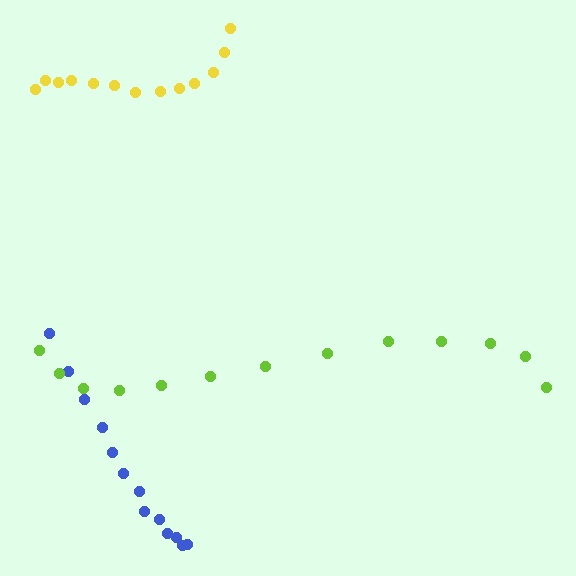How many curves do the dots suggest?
There are 3 distinct paths.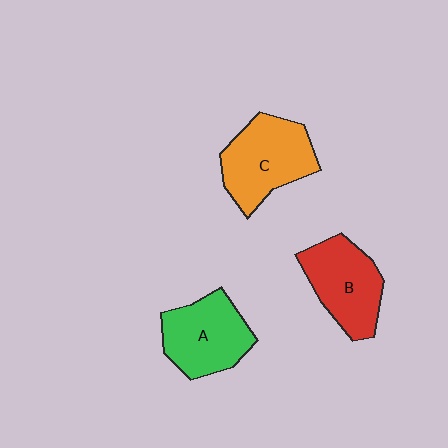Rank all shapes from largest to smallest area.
From largest to smallest: C (orange), A (green), B (red).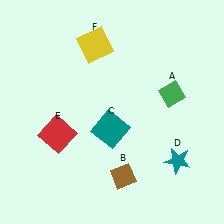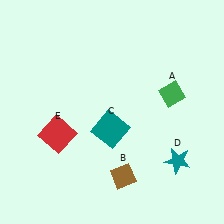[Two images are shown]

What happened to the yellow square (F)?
The yellow square (F) was removed in Image 2. It was in the top-left area of Image 1.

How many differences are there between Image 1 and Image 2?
There is 1 difference between the two images.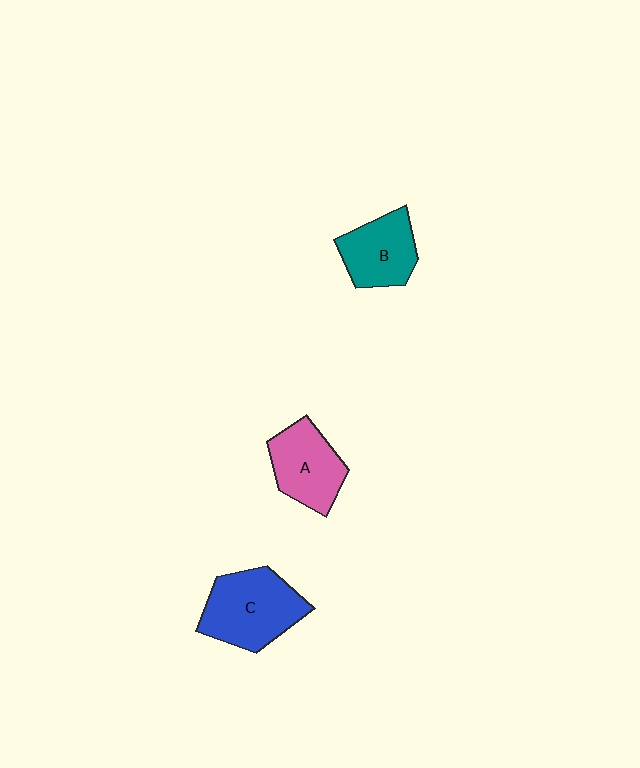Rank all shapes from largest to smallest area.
From largest to smallest: C (blue), A (pink), B (teal).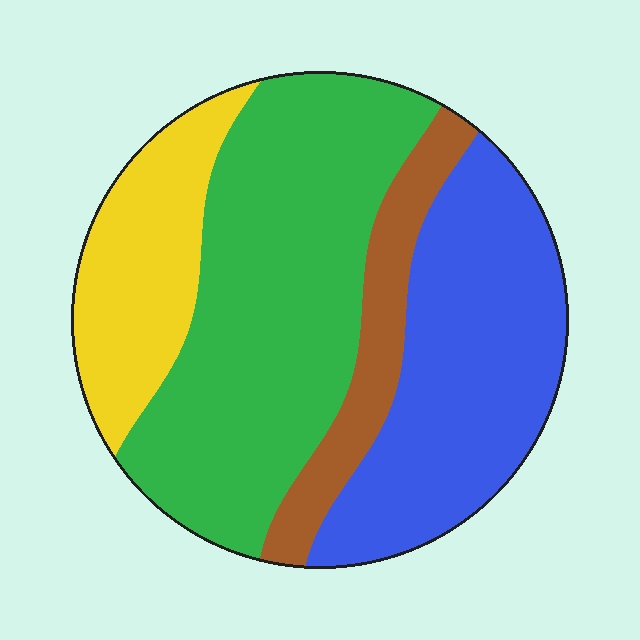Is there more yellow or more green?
Green.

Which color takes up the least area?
Brown, at roughly 10%.